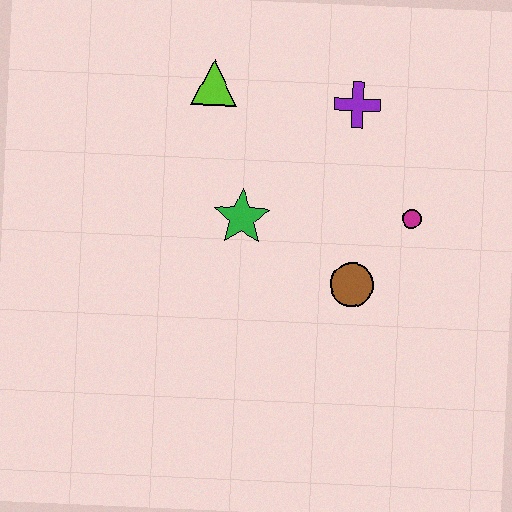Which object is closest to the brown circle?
The magenta circle is closest to the brown circle.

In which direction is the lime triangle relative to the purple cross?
The lime triangle is to the left of the purple cross.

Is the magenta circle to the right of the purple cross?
Yes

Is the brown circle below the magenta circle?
Yes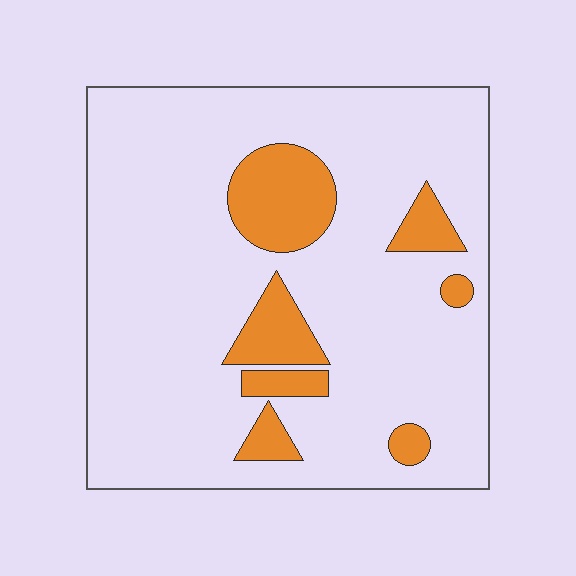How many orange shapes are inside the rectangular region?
7.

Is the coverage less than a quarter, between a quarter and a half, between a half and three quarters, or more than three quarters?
Less than a quarter.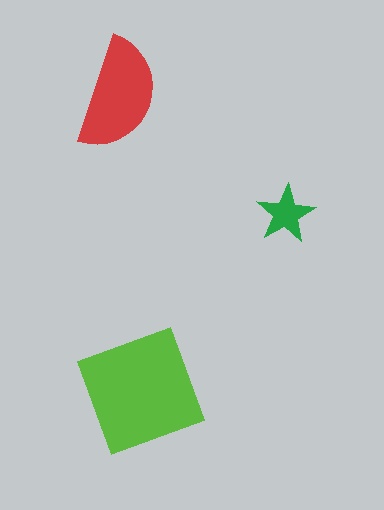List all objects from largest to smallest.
The lime square, the red semicircle, the green star.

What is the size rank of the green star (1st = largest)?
3rd.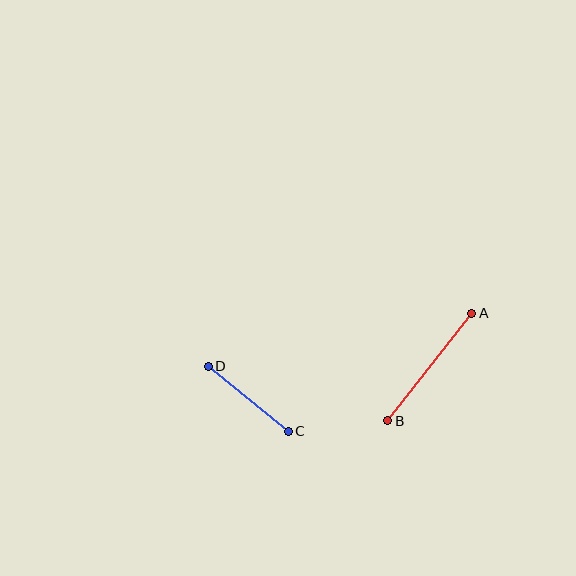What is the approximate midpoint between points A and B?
The midpoint is at approximately (430, 367) pixels.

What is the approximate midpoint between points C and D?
The midpoint is at approximately (248, 399) pixels.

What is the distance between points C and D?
The distance is approximately 103 pixels.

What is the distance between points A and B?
The distance is approximately 136 pixels.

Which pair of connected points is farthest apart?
Points A and B are farthest apart.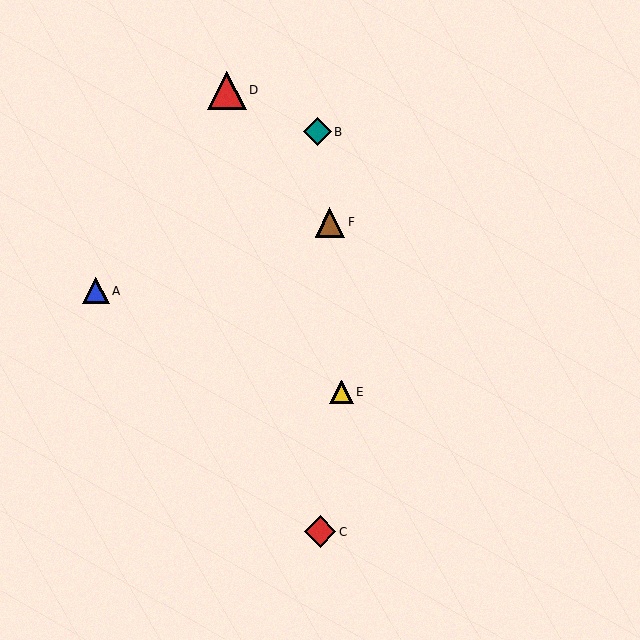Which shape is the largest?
The red triangle (labeled D) is the largest.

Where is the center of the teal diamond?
The center of the teal diamond is at (318, 132).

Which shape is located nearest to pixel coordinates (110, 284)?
The blue triangle (labeled A) at (96, 290) is nearest to that location.